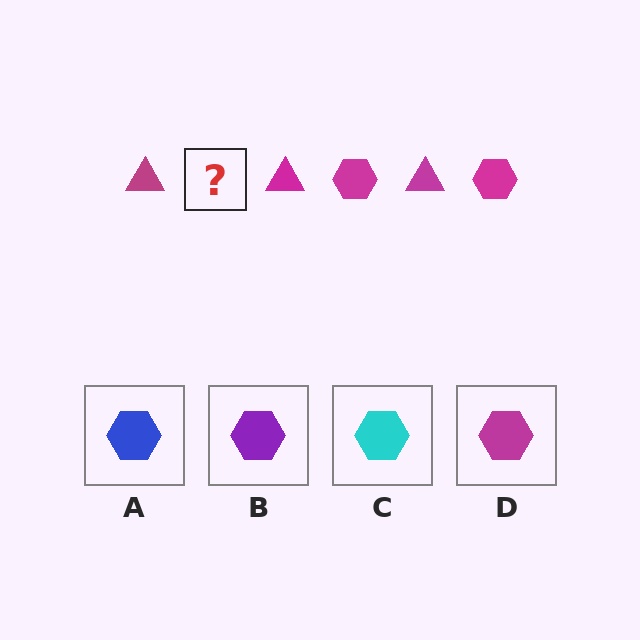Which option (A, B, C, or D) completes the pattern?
D.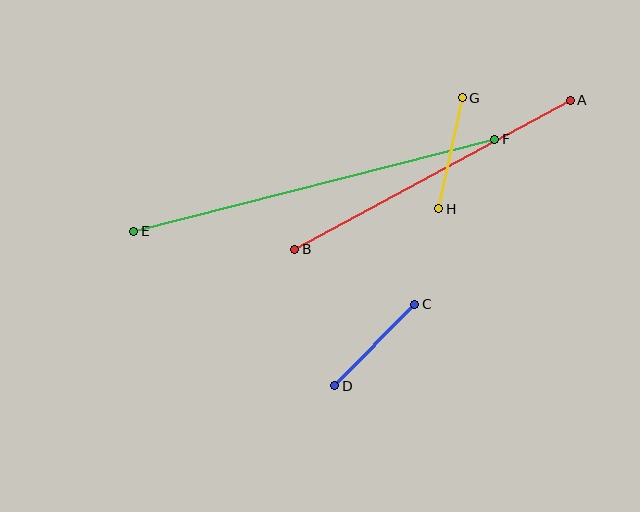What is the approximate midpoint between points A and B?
The midpoint is at approximately (433, 175) pixels.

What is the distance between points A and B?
The distance is approximately 313 pixels.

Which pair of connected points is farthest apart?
Points E and F are farthest apart.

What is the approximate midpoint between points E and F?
The midpoint is at approximately (314, 185) pixels.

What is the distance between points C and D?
The distance is approximately 114 pixels.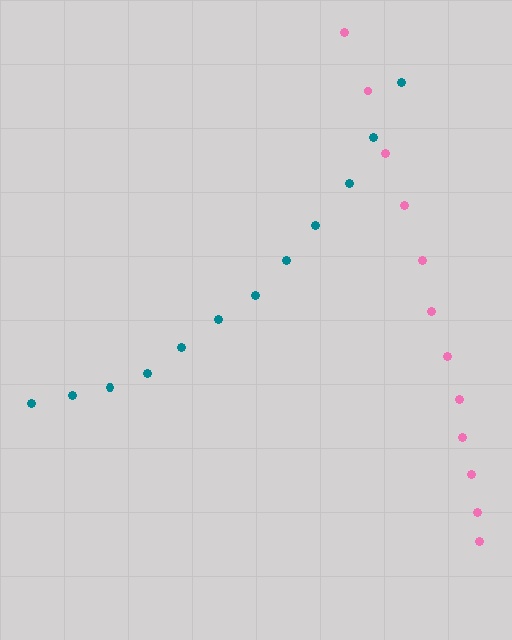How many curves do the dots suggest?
There are 2 distinct paths.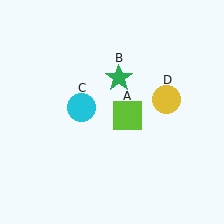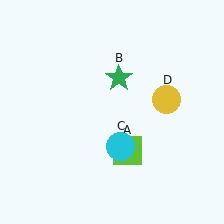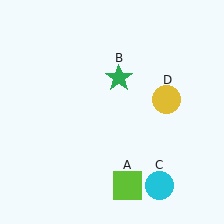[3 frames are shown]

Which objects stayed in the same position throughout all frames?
Green star (object B) and yellow circle (object D) remained stationary.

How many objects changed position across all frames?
2 objects changed position: lime square (object A), cyan circle (object C).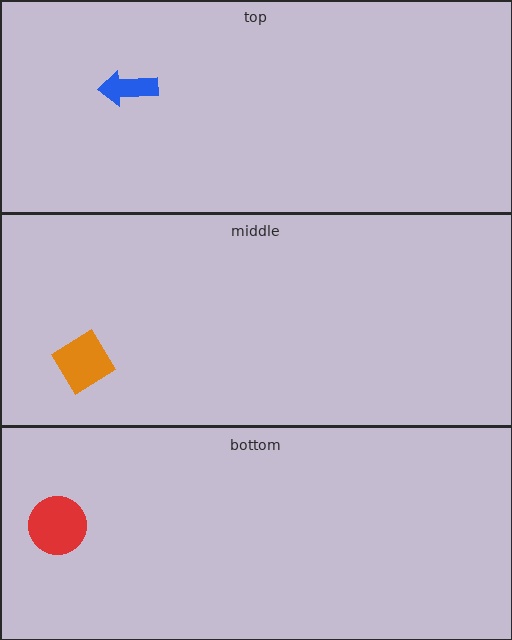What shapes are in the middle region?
The orange diamond.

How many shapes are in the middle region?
1.